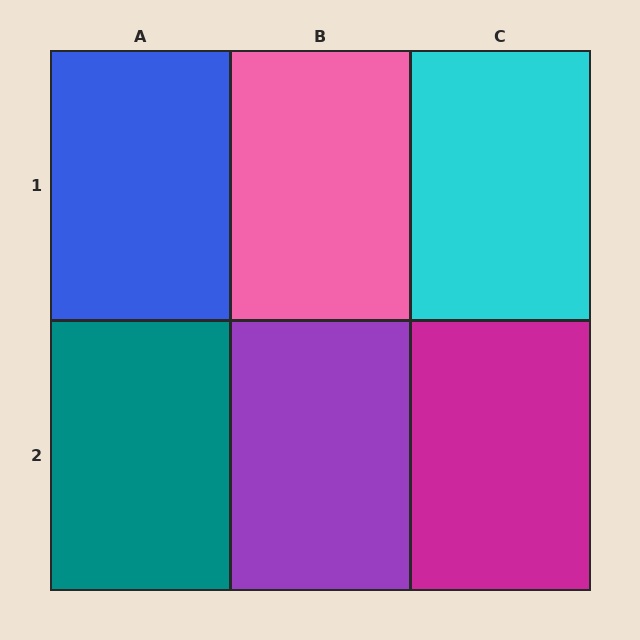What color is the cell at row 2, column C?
Magenta.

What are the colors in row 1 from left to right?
Blue, pink, cyan.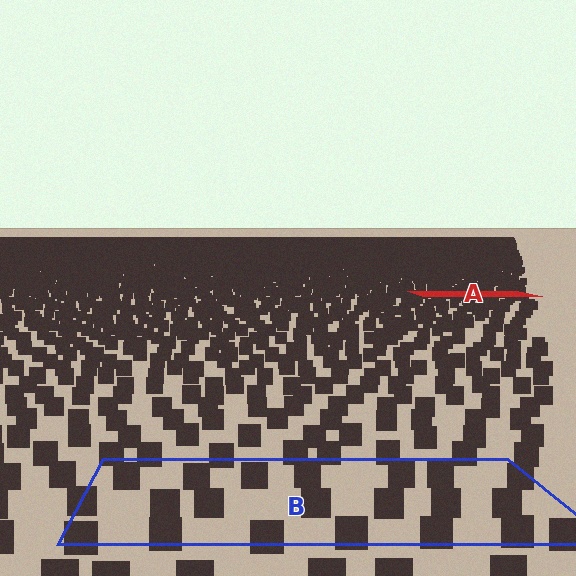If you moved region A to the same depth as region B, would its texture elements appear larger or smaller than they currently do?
They would appear larger. At a closer depth, the same texture elements are projected at a bigger on-screen size.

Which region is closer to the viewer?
Region B is closer. The texture elements there are larger and more spread out.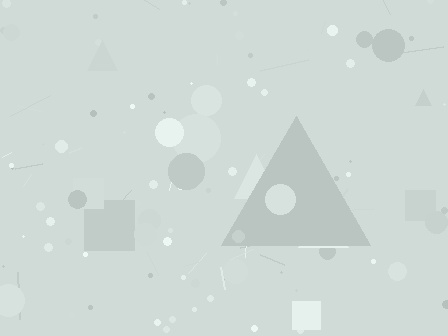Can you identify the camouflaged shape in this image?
The camouflaged shape is a triangle.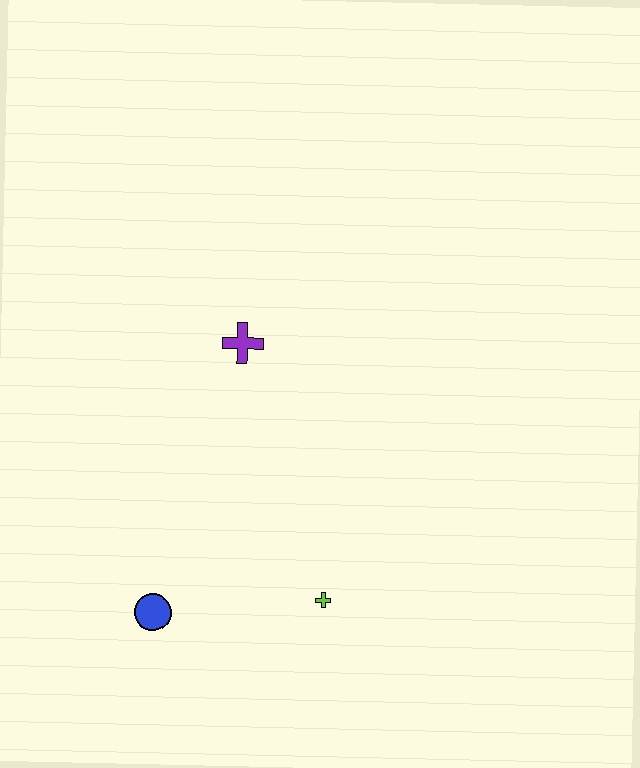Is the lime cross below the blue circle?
No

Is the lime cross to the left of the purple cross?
No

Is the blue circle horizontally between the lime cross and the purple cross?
No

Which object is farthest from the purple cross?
The blue circle is farthest from the purple cross.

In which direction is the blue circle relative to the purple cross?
The blue circle is below the purple cross.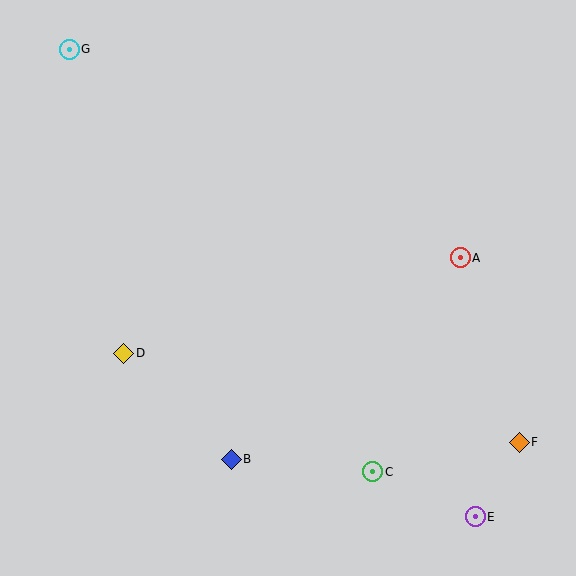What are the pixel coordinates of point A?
Point A is at (460, 258).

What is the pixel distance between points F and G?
The distance between F and G is 597 pixels.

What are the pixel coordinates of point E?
Point E is at (475, 517).